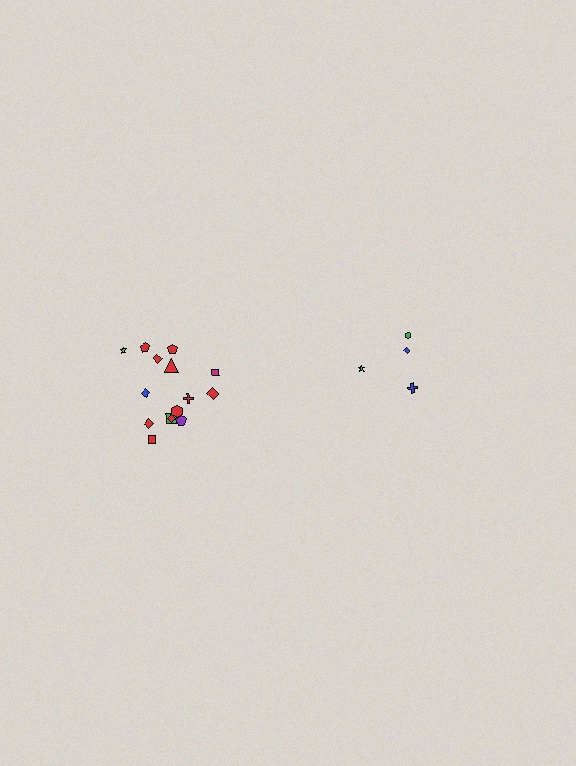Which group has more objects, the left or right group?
The left group.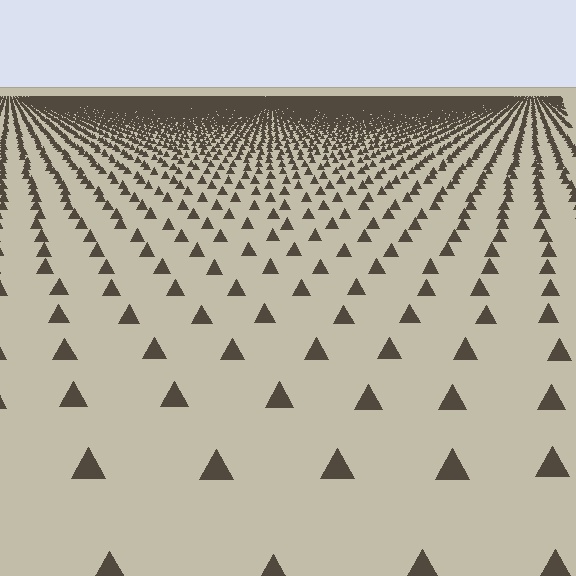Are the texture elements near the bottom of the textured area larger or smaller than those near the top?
Larger. Near the bottom, elements are closer to the viewer and appear at a bigger on-screen size.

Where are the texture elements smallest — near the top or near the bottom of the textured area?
Near the top.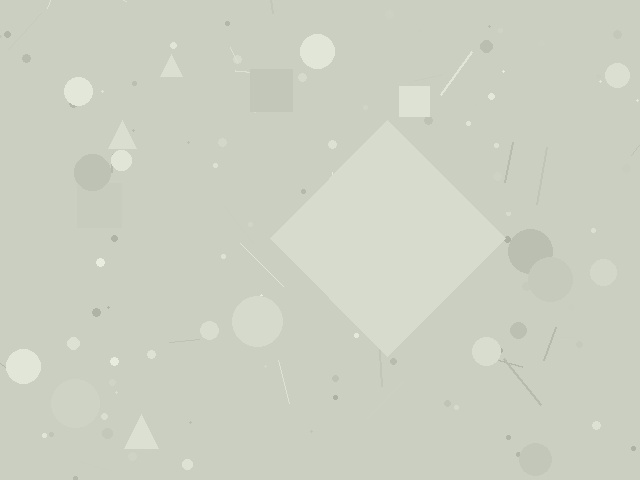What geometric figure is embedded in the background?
A diamond is embedded in the background.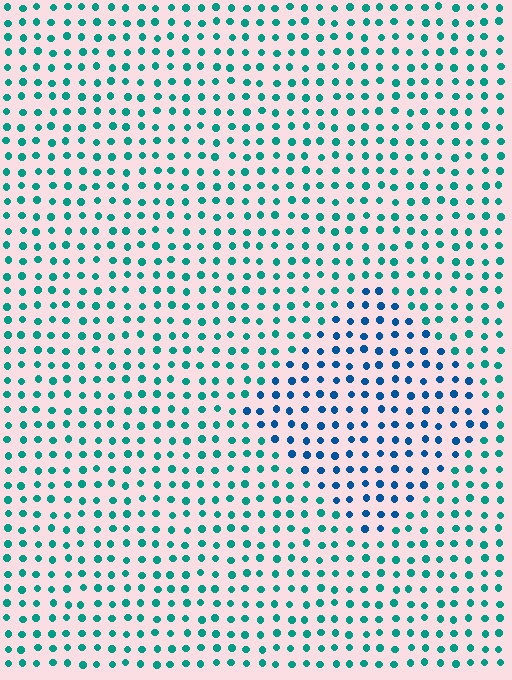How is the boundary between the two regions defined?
The boundary is defined purely by a slight shift in hue (about 38 degrees). Spacing, size, and orientation are identical on both sides.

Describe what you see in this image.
The image is filled with small teal elements in a uniform arrangement. A diamond-shaped region is visible where the elements are tinted to a slightly different hue, forming a subtle color boundary.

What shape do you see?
I see a diamond.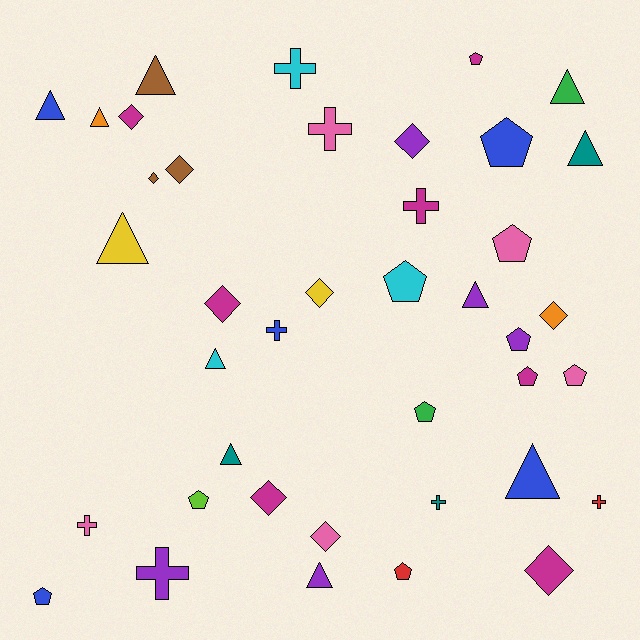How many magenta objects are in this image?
There are 7 magenta objects.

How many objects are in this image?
There are 40 objects.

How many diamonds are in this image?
There are 10 diamonds.